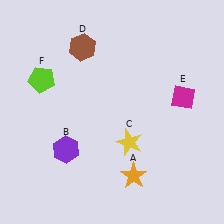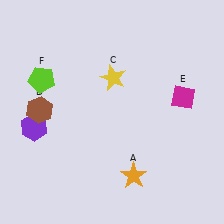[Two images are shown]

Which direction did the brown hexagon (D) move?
The brown hexagon (D) moved down.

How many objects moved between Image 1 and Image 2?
3 objects moved between the two images.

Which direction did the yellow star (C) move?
The yellow star (C) moved up.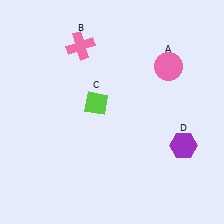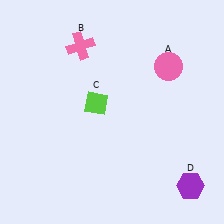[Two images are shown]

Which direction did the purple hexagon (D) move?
The purple hexagon (D) moved down.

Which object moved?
The purple hexagon (D) moved down.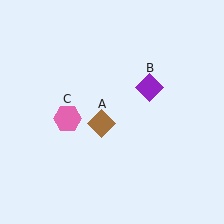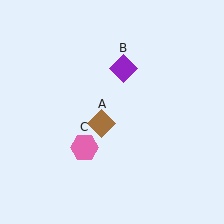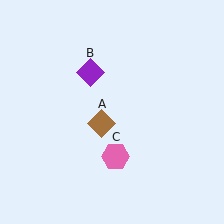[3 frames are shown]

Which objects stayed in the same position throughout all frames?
Brown diamond (object A) remained stationary.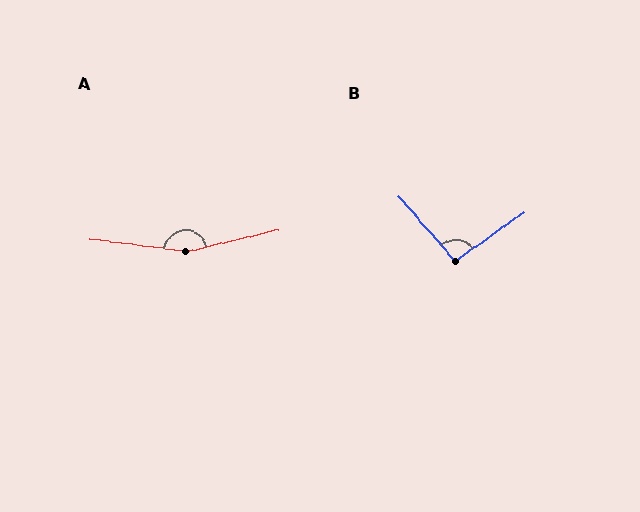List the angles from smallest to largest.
B (95°), A (160°).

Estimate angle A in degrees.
Approximately 160 degrees.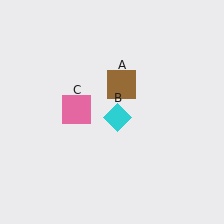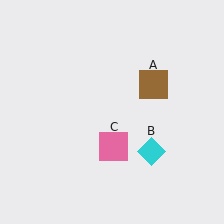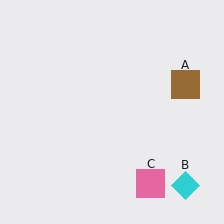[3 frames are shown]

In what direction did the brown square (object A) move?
The brown square (object A) moved right.